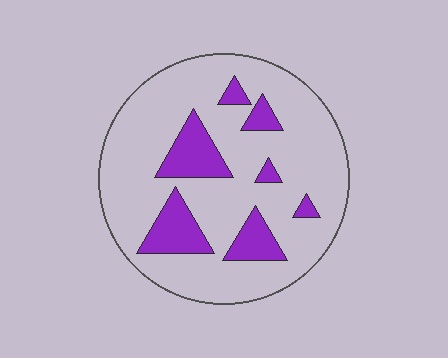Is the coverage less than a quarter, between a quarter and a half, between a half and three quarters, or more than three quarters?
Less than a quarter.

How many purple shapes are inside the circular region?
7.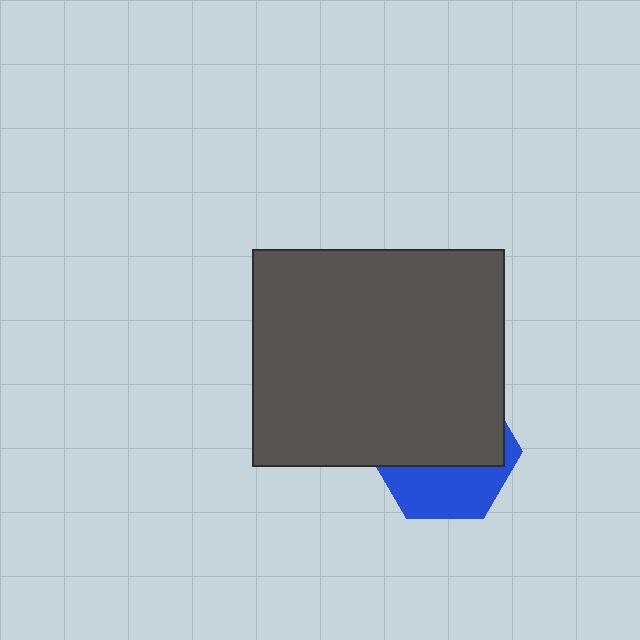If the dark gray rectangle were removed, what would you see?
You would see the complete blue hexagon.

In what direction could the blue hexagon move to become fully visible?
The blue hexagon could move down. That would shift it out from behind the dark gray rectangle entirely.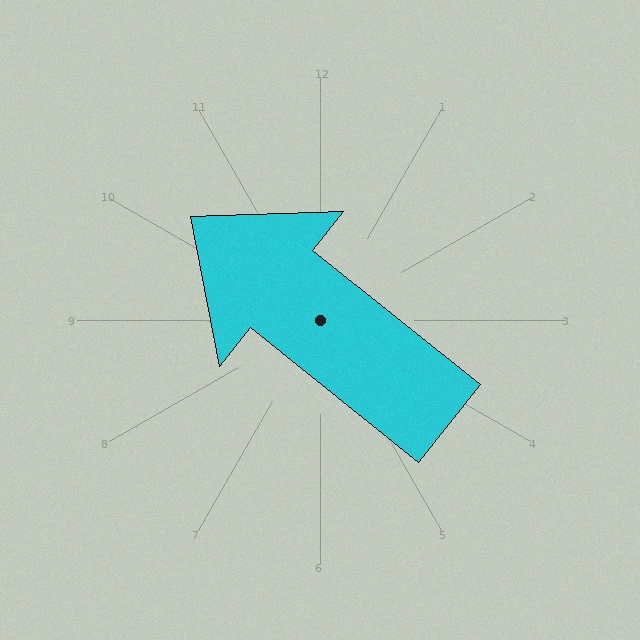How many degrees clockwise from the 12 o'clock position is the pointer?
Approximately 309 degrees.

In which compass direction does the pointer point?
Northwest.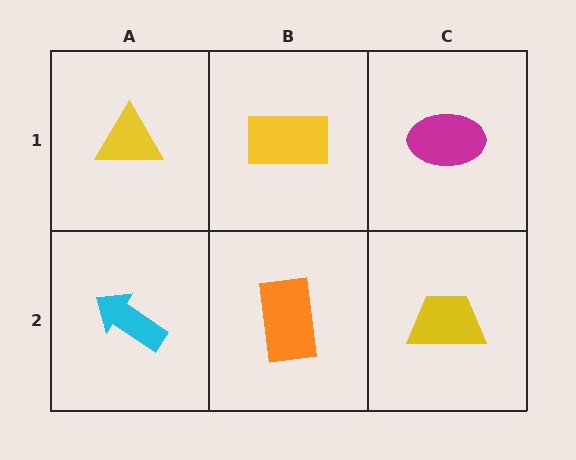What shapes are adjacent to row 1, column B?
An orange rectangle (row 2, column B), a yellow triangle (row 1, column A), a magenta ellipse (row 1, column C).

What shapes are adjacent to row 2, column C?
A magenta ellipse (row 1, column C), an orange rectangle (row 2, column B).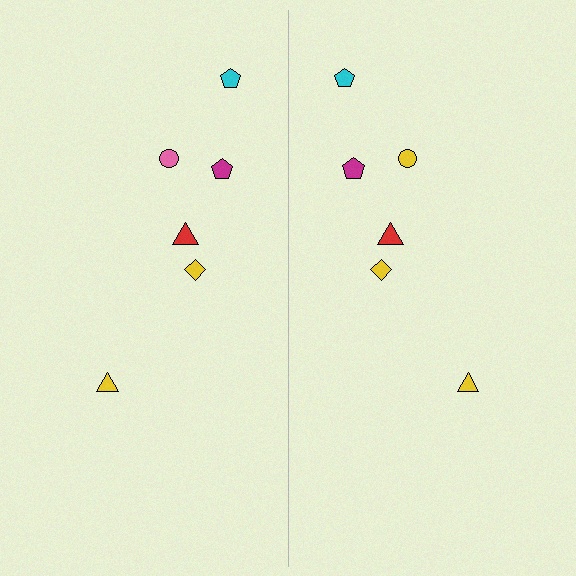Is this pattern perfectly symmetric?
No, the pattern is not perfectly symmetric. The yellow circle on the right side breaks the symmetry — its mirror counterpart is pink.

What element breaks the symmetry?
The yellow circle on the right side breaks the symmetry — its mirror counterpart is pink.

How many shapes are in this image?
There are 12 shapes in this image.